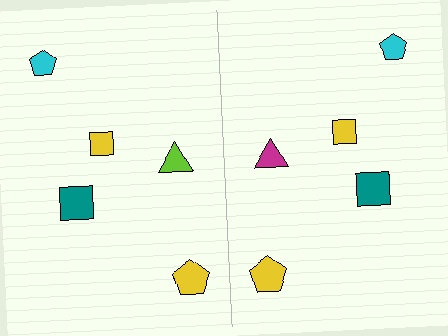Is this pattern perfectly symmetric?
No, the pattern is not perfectly symmetric. The magenta triangle on the right side breaks the symmetry — its mirror counterpart is lime.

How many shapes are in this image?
There are 10 shapes in this image.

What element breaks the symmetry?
The magenta triangle on the right side breaks the symmetry — its mirror counterpart is lime.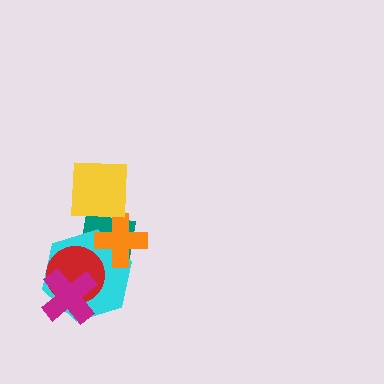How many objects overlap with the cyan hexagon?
4 objects overlap with the cyan hexagon.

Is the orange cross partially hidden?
No, no other shape covers it.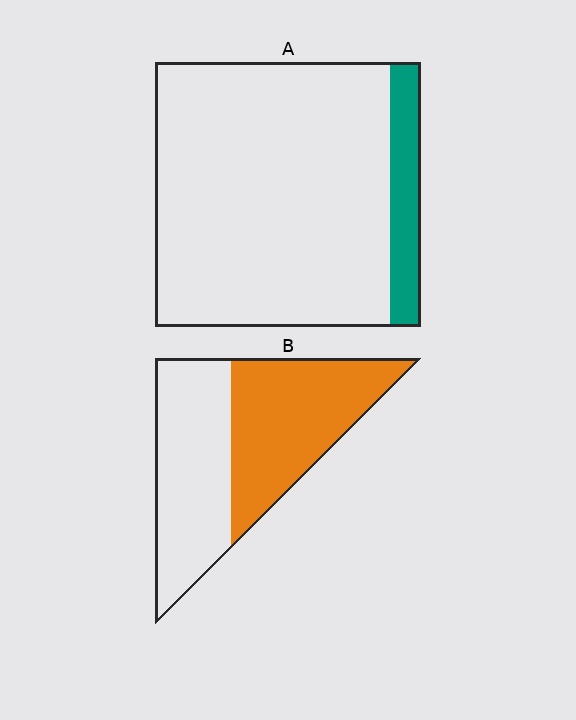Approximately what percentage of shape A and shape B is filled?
A is approximately 10% and B is approximately 50%.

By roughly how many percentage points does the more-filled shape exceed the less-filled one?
By roughly 40 percentage points (B over A).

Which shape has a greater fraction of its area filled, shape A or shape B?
Shape B.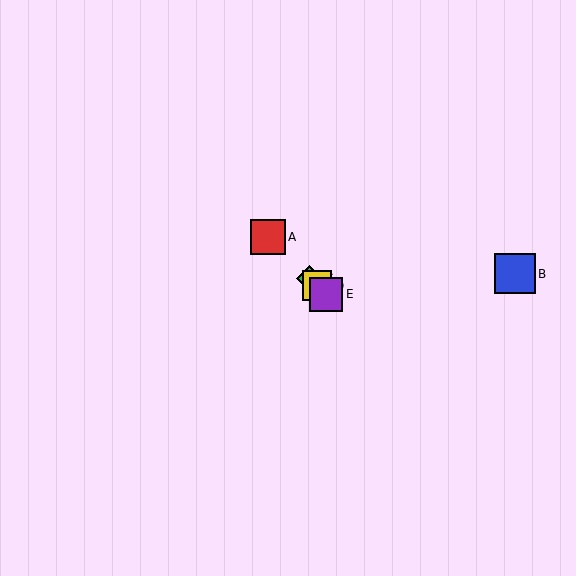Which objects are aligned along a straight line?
Objects A, C, D, E are aligned along a straight line.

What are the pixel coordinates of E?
Object E is at (326, 294).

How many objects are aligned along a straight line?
4 objects (A, C, D, E) are aligned along a straight line.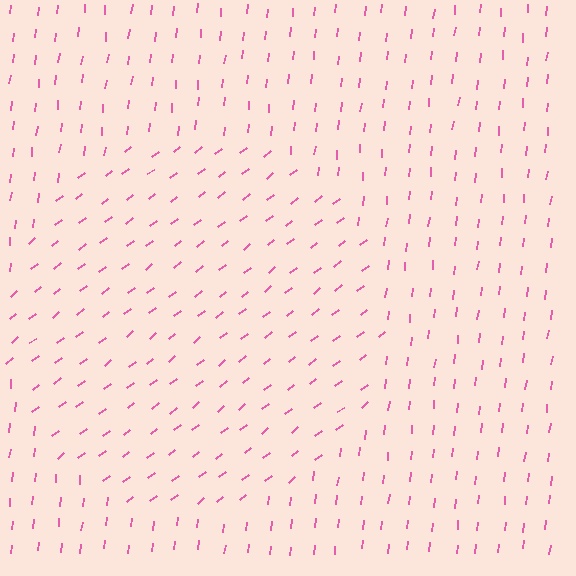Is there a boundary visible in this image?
Yes, there is a texture boundary formed by a change in line orientation.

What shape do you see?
I see a circle.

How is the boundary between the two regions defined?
The boundary is defined purely by a change in line orientation (approximately 45 degrees difference). All lines are the same color and thickness.